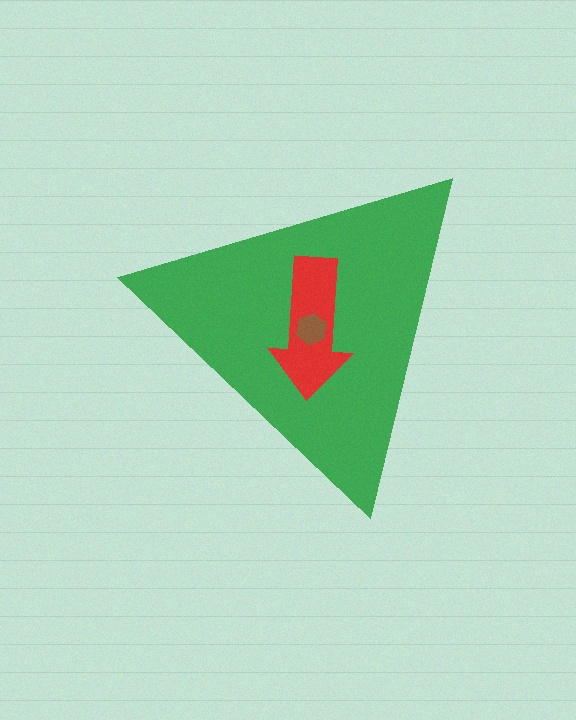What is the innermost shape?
The brown hexagon.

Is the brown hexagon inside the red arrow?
Yes.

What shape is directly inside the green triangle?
The red arrow.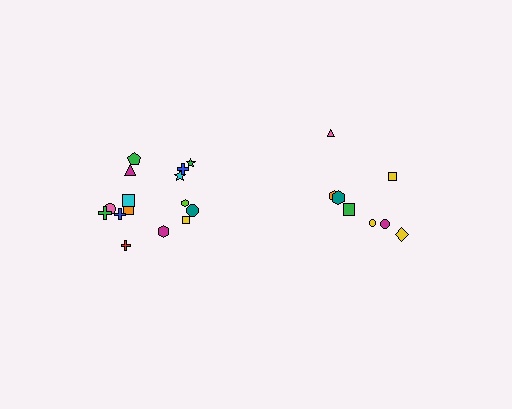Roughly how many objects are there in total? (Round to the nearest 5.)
Roughly 25 objects in total.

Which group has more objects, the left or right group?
The left group.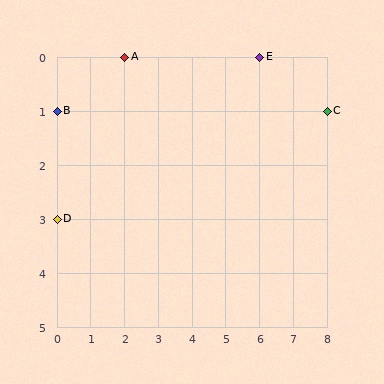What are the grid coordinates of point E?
Point E is at grid coordinates (6, 0).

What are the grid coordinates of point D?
Point D is at grid coordinates (0, 3).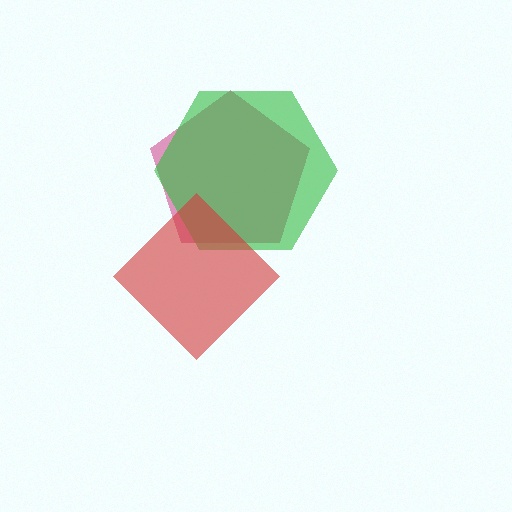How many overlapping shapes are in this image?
There are 3 overlapping shapes in the image.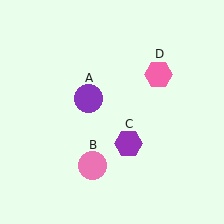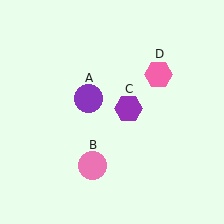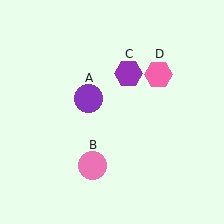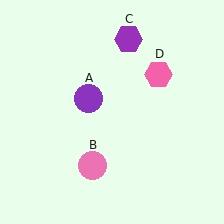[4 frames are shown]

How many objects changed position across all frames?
1 object changed position: purple hexagon (object C).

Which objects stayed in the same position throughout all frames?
Purple circle (object A) and pink circle (object B) and pink hexagon (object D) remained stationary.